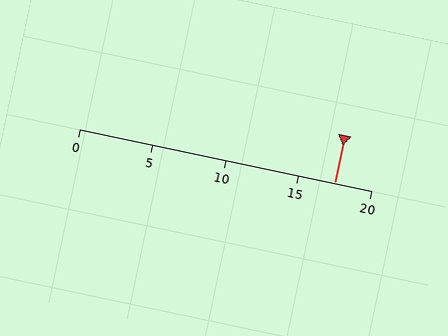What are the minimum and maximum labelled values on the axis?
The axis runs from 0 to 20.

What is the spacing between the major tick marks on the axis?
The major ticks are spaced 5 apart.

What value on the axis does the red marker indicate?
The marker indicates approximately 17.5.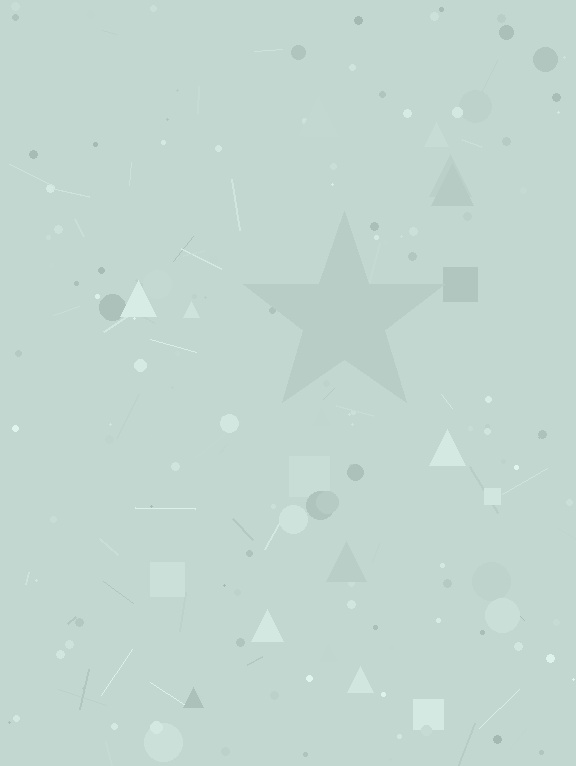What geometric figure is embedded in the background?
A star is embedded in the background.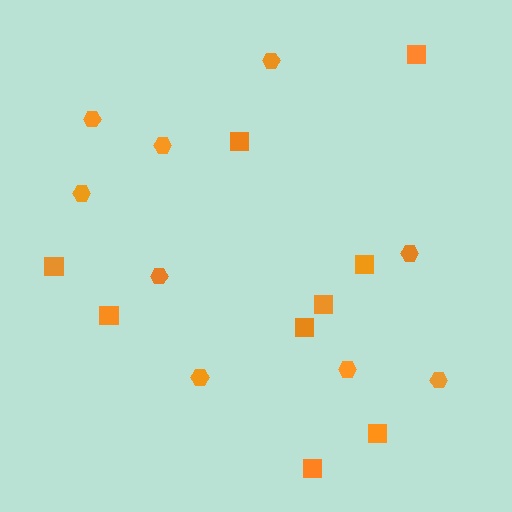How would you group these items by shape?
There are 2 groups: one group of hexagons (9) and one group of squares (9).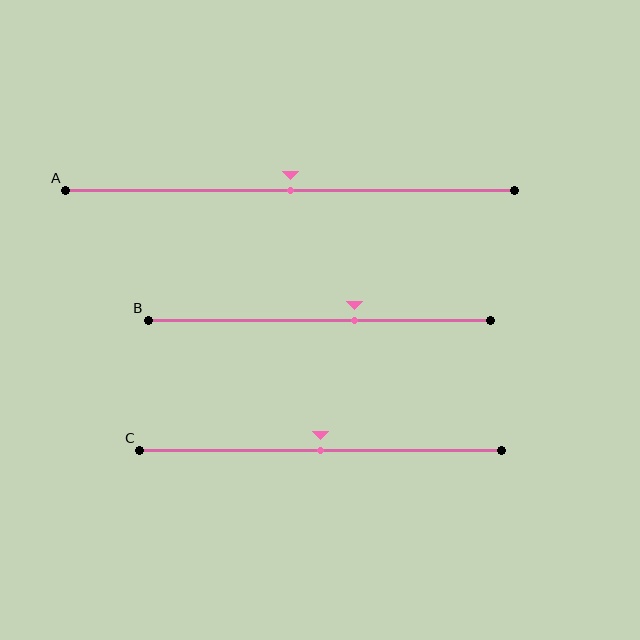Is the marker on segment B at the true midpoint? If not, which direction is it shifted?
No, the marker on segment B is shifted to the right by about 10% of the segment length.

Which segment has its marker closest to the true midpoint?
Segment A has its marker closest to the true midpoint.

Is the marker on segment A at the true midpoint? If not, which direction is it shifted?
Yes, the marker on segment A is at the true midpoint.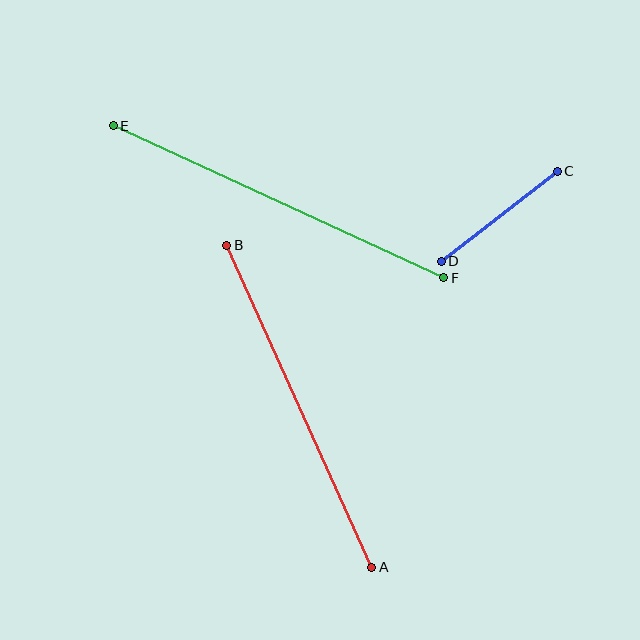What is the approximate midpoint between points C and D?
The midpoint is at approximately (499, 216) pixels.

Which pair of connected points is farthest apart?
Points E and F are farthest apart.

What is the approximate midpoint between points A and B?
The midpoint is at approximately (299, 406) pixels.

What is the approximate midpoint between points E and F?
The midpoint is at approximately (279, 202) pixels.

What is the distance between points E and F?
The distance is approximately 364 pixels.